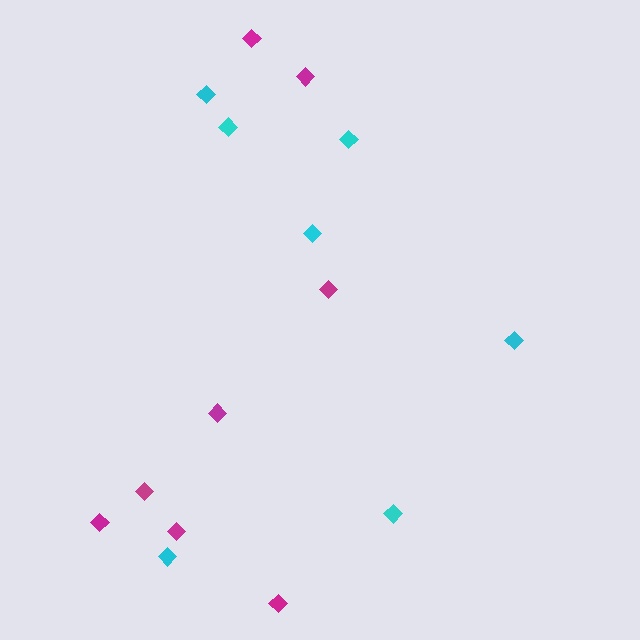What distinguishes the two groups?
There are 2 groups: one group of cyan diamonds (7) and one group of magenta diamonds (8).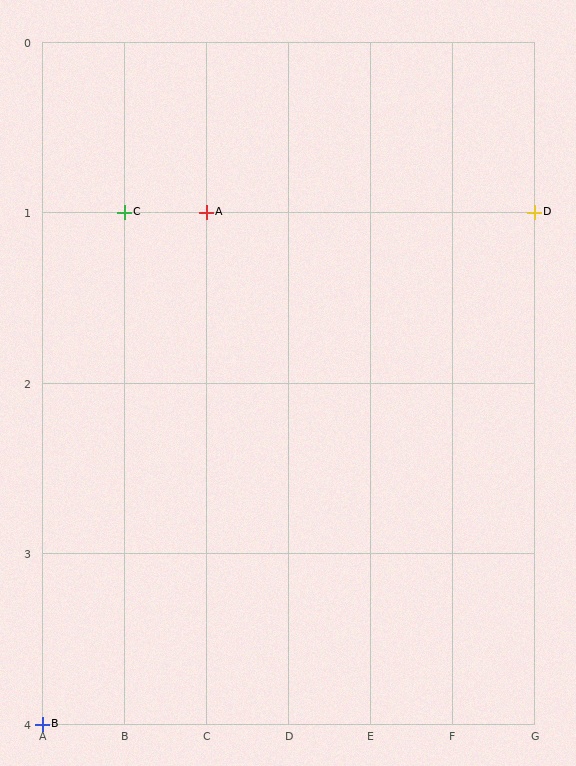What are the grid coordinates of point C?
Point C is at grid coordinates (B, 1).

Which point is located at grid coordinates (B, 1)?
Point C is at (B, 1).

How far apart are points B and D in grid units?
Points B and D are 6 columns and 3 rows apart (about 6.7 grid units diagonally).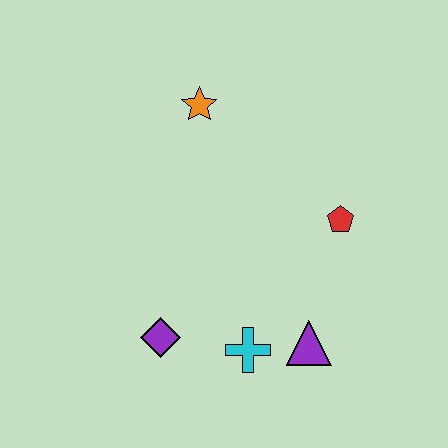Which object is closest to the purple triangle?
The cyan cross is closest to the purple triangle.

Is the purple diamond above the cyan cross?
Yes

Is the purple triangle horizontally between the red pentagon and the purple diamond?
Yes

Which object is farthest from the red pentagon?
The purple diamond is farthest from the red pentagon.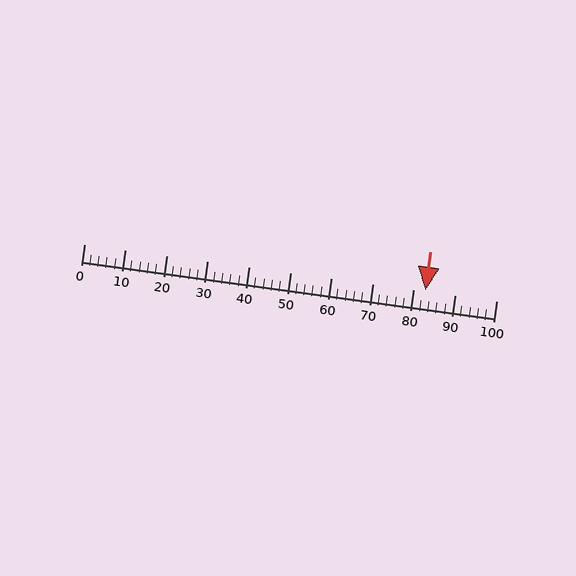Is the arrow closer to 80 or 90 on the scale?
The arrow is closer to 80.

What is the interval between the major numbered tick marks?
The major tick marks are spaced 10 units apart.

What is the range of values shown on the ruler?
The ruler shows values from 0 to 100.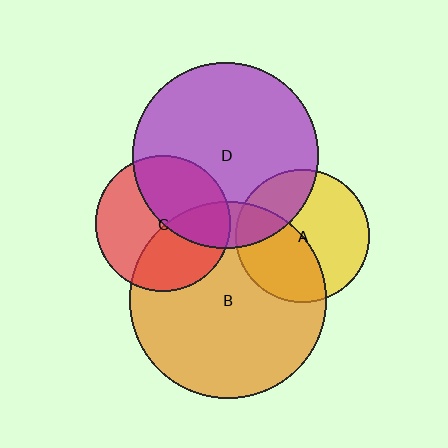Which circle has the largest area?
Circle B (orange).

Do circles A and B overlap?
Yes.